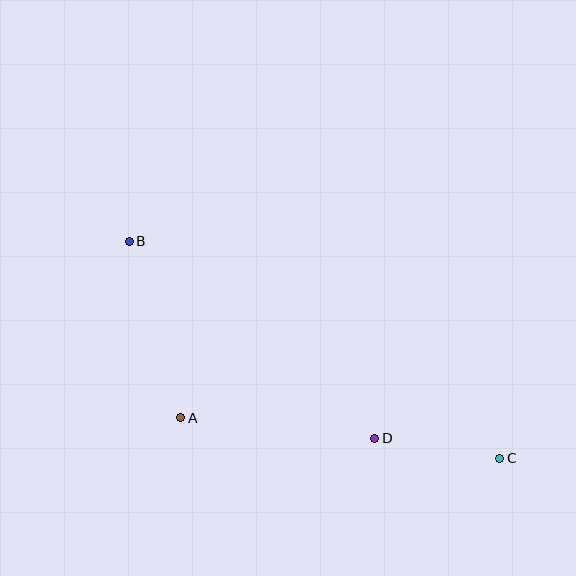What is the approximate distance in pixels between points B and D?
The distance between B and D is approximately 315 pixels.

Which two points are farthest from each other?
Points B and C are farthest from each other.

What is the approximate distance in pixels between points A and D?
The distance between A and D is approximately 196 pixels.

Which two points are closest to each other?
Points C and D are closest to each other.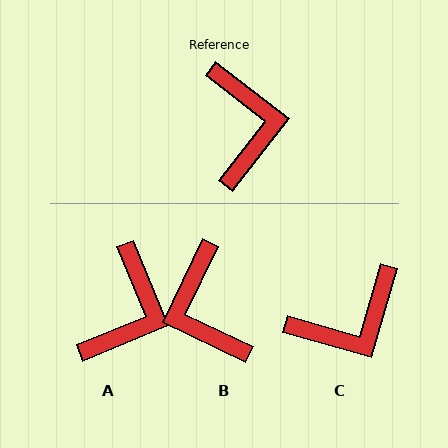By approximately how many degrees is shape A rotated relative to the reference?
Approximately 29 degrees clockwise.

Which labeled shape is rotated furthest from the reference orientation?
B, about 168 degrees away.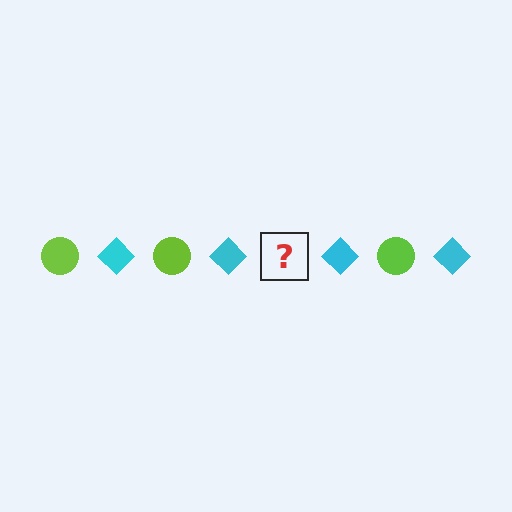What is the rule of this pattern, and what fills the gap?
The rule is that the pattern alternates between lime circle and cyan diamond. The gap should be filled with a lime circle.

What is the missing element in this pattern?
The missing element is a lime circle.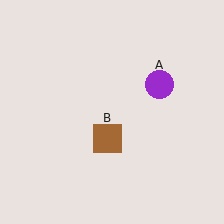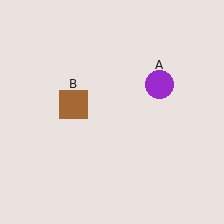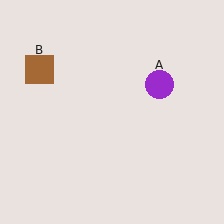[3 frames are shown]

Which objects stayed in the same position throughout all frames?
Purple circle (object A) remained stationary.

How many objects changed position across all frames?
1 object changed position: brown square (object B).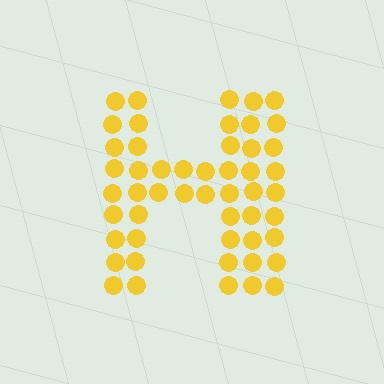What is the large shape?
The large shape is the letter H.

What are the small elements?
The small elements are circles.